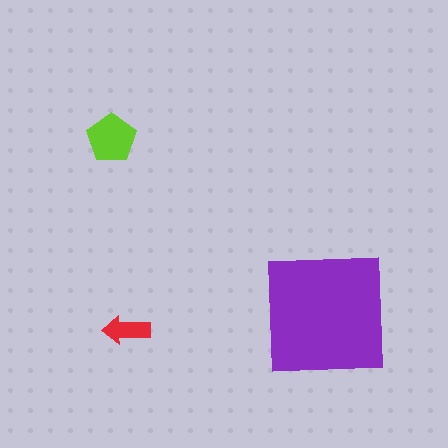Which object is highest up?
The lime pentagon is topmost.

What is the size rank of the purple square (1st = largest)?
1st.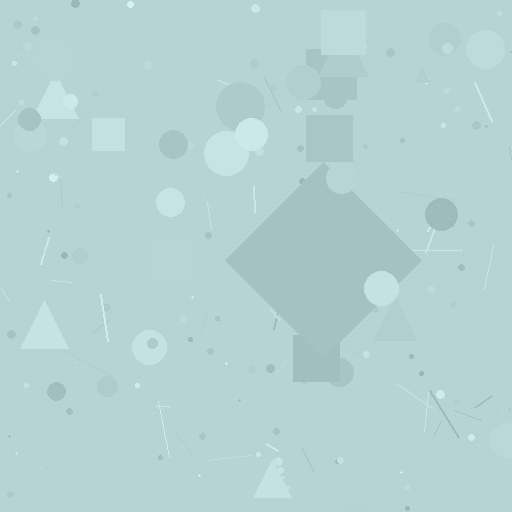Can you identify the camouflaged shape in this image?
The camouflaged shape is a diamond.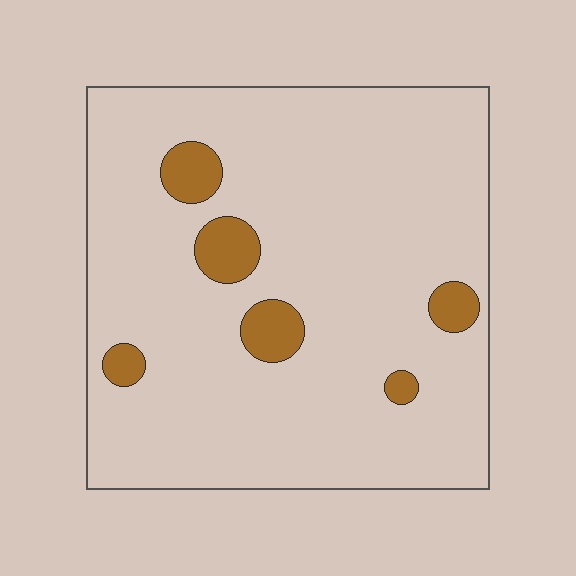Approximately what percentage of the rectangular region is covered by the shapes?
Approximately 10%.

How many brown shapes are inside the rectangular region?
6.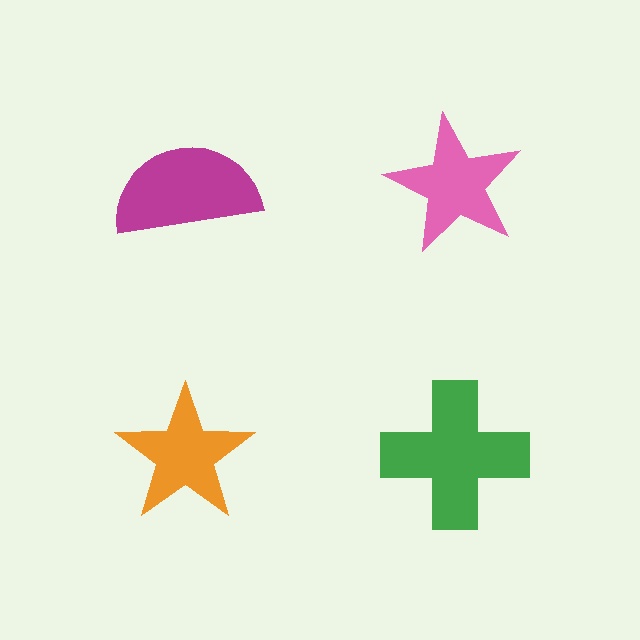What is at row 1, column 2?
A pink star.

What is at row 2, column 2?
A green cross.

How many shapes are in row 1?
2 shapes.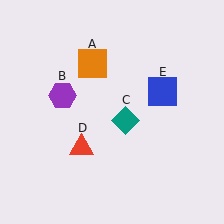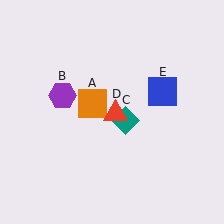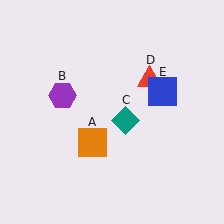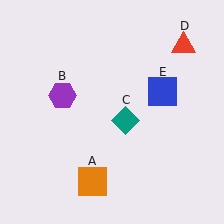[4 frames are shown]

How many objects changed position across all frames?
2 objects changed position: orange square (object A), red triangle (object D).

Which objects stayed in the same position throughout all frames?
Purple hexagon (object B) and teal diamond (object C) and blue square (object E) remained stationary.